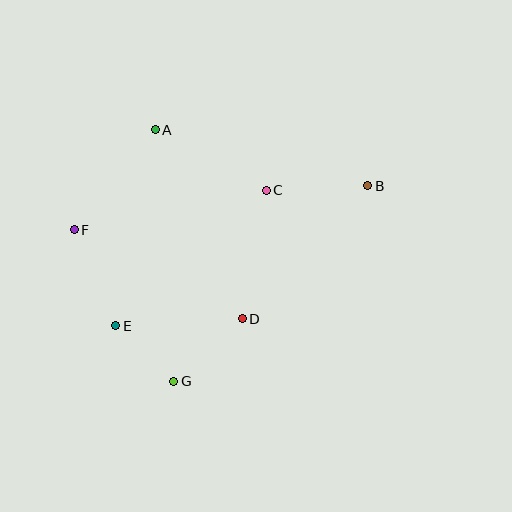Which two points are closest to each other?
Points E and G are closest to each other.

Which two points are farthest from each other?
Points B and F are farthest from each other.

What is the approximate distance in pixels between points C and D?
The distance between C and D is approximately 131 pixels.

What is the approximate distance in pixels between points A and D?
The distance between A and D is approximately 208 pixels.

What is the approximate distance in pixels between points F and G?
The distance between F and G is approximately 181 pixels.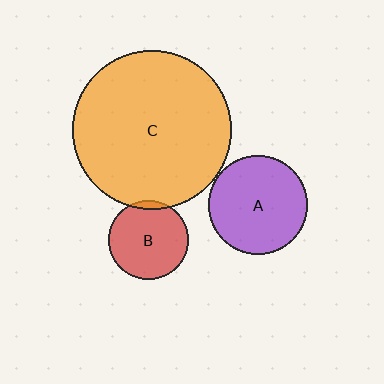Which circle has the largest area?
Circle C (orange).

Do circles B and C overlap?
Yes.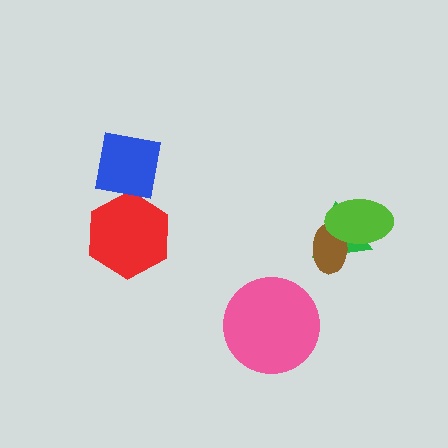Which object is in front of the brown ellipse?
The lime ellipse is in front of the brown ellipse.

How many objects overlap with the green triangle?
2 objects overlap with the green triangle.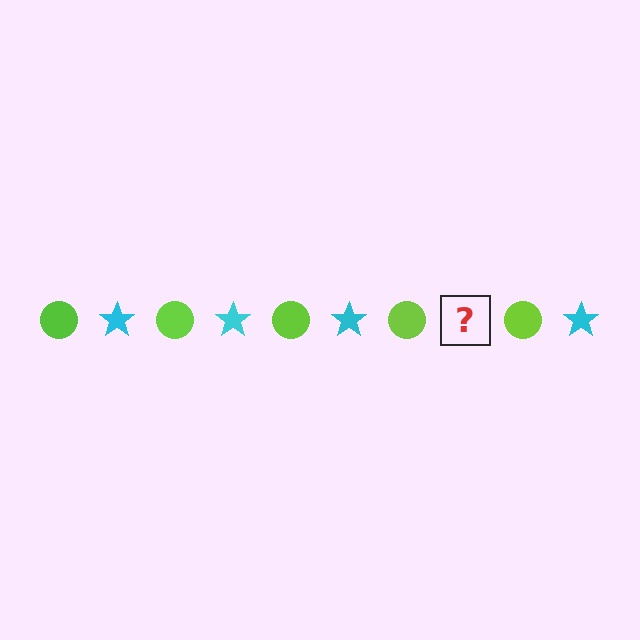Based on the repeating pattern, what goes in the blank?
The blank should be a cyan star.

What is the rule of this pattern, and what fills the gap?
The rule is that the pattern alternates between lime circle and cyan star. The gap should be filled with a cyan star.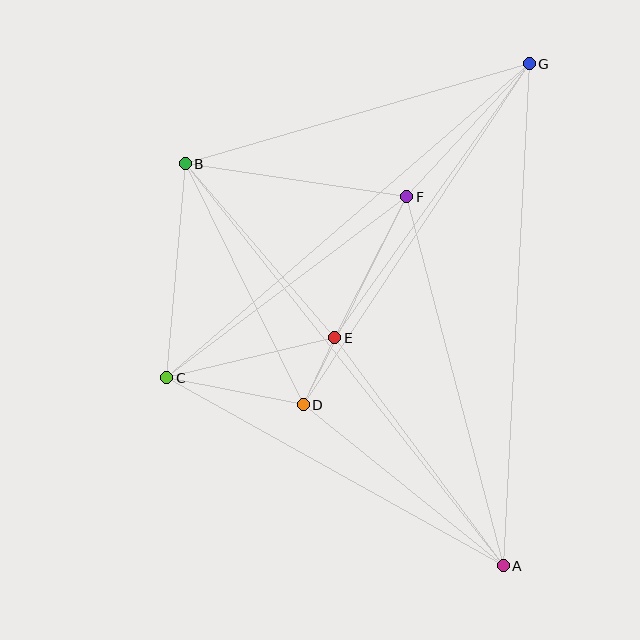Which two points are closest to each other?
Points D and E are closest to each other.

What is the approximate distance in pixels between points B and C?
The distance between B and C is approximately 215 pixels.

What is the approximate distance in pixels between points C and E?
The distance between C and E is approximately 172 pixels.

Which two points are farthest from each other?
Points A and B are farthest from each other.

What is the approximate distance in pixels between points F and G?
The distance between F and G is approximately 181 pixels.